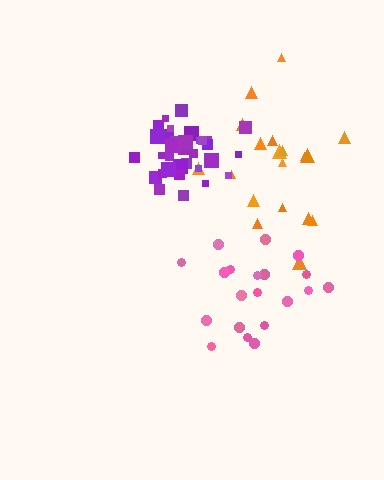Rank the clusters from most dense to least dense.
purple, pink, orange.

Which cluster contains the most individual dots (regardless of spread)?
Purple (34).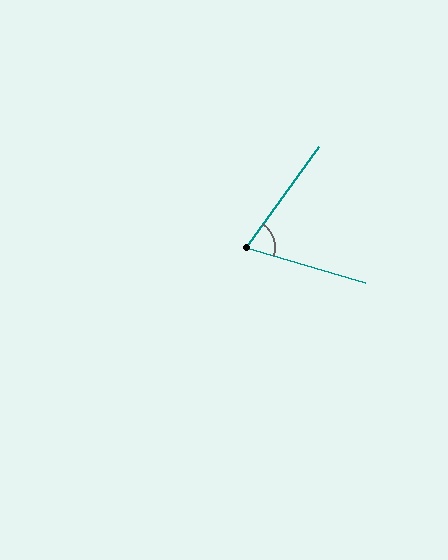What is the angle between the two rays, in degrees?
Approximately 71 degrees.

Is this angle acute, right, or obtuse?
It is acute.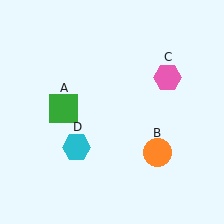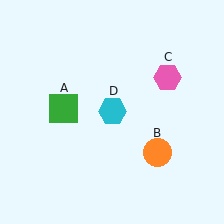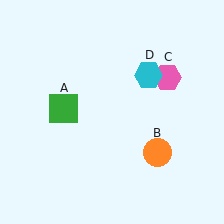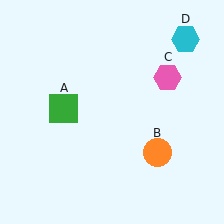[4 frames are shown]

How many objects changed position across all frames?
1 object changed position: cyan hexagon (object D).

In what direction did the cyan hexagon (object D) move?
The cyan hexagon (object D) moved up and to the right.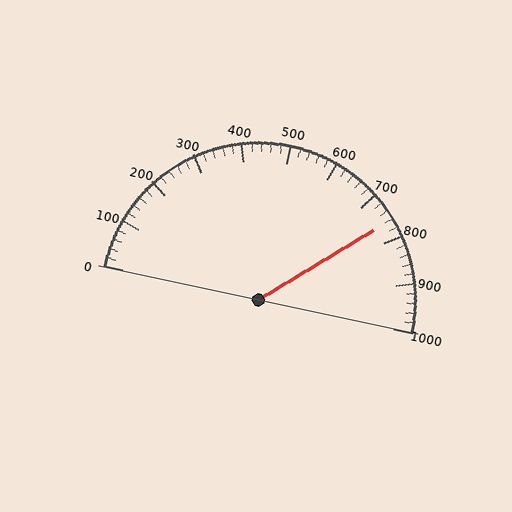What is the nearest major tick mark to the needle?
The nearest major tick mark is 800.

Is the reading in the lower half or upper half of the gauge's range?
The reading is in the upper half of the range (0 to 1000).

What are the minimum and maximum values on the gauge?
The gauge ranges from 0 to 1000.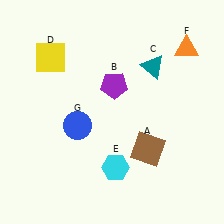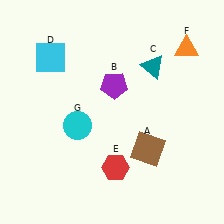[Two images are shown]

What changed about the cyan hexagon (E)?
In Image 1, E is cyan. In Image 2, it changed to red.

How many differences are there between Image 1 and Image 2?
There are 3 differences between the two images.